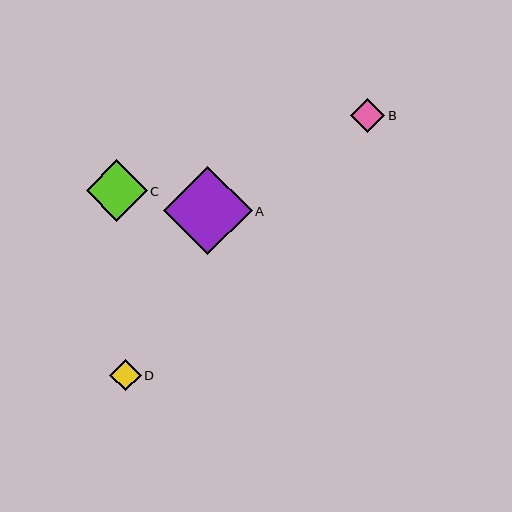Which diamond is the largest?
Diamond A is the largest with a size of approximately 89 pixels.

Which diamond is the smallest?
Diamond D is the smallest with a size of approximately 32 pixels.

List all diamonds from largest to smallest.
From largest to smallest: A, C, B, D.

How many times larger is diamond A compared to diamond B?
Diamond A is approximately 2.6 times the size of diamond B.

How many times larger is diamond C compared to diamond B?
Diamond C is approximately 1.8 times the size of diamond B.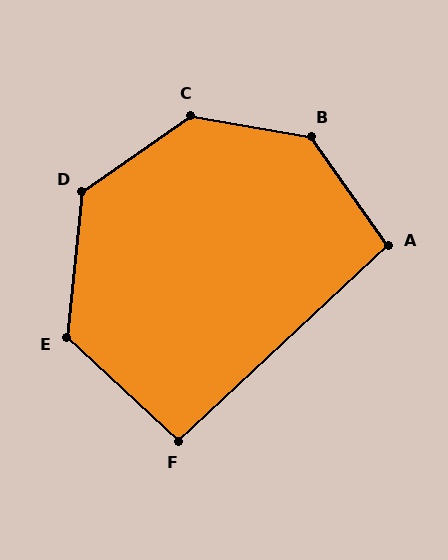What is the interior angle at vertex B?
Approximately 135 degrees (obtuse).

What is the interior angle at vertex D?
Approximately 131 degrees (obtuse).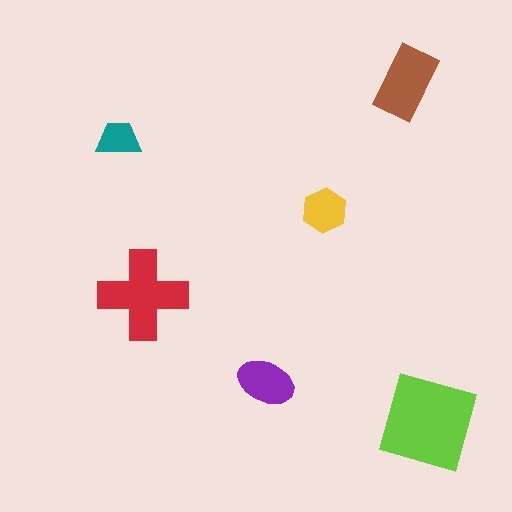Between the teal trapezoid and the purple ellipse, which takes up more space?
The purple ellipse.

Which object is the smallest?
The teal trapezoid.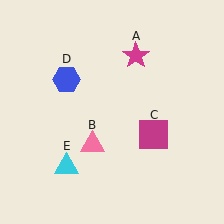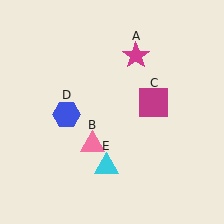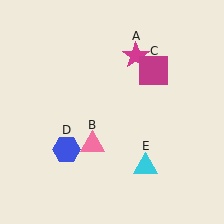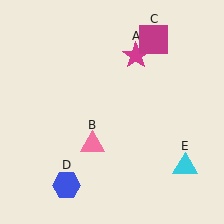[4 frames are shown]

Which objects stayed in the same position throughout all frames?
Magenta star (object A) and pink triangle (object B) remained stationary.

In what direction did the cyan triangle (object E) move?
The cyan triangle (object E) moved right.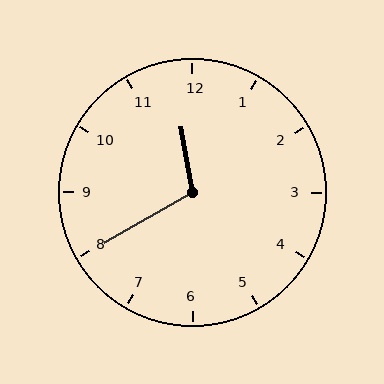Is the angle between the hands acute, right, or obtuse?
It is obtuse.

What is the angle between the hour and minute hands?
Approximately 110 degrees.